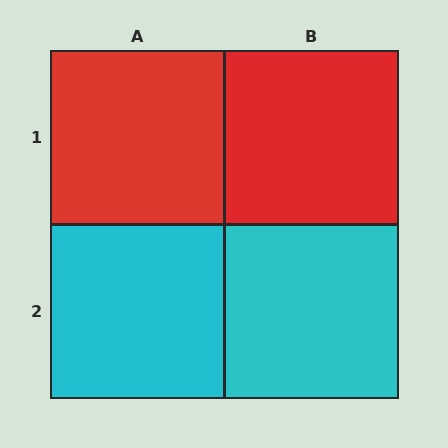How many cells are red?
2 cells are red.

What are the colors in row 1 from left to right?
Red, red.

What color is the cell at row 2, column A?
Cyan.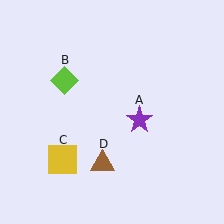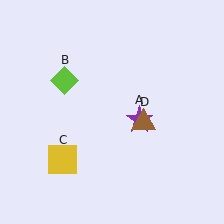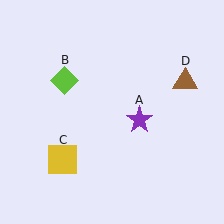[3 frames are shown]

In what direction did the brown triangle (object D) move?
The brown triangle (object D) moved up and to the right.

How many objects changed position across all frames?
1 object changed position: brown triangle (object D).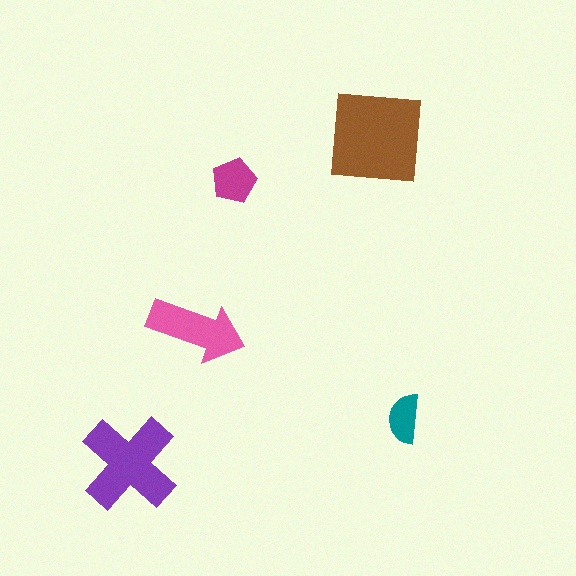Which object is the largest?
The brown square.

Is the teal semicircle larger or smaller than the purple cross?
Smaller.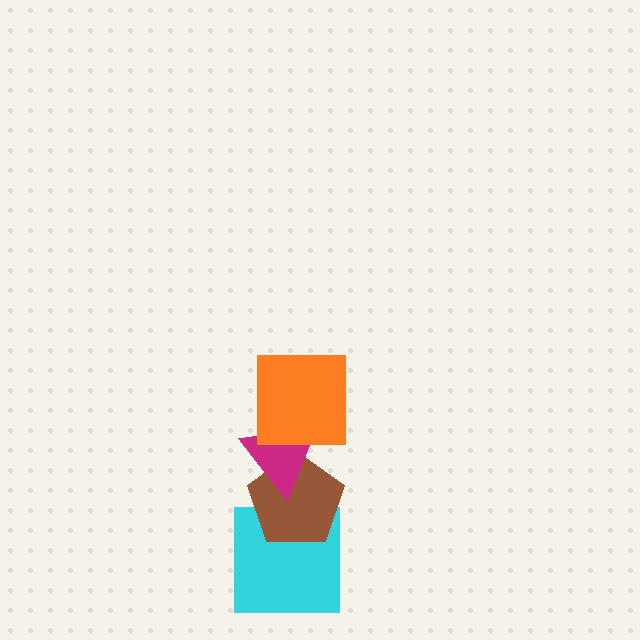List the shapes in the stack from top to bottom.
From top to bottom: the orange square, the magenta triangle, the brown pentagon, the cyan square.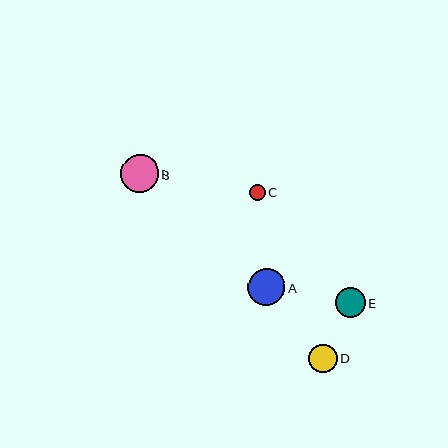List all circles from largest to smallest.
From largest to smallest: B, A, E, D, C.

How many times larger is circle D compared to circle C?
Circle D is approximately 1.7 times the size of circle C.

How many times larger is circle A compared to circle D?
Circle A is approximately 1.3 times the size of circle D.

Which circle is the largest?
Circle B is the largest with a size of approximately 38 pixels.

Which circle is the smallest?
Circle C is the smallest with a size of approximately 16 pixels.